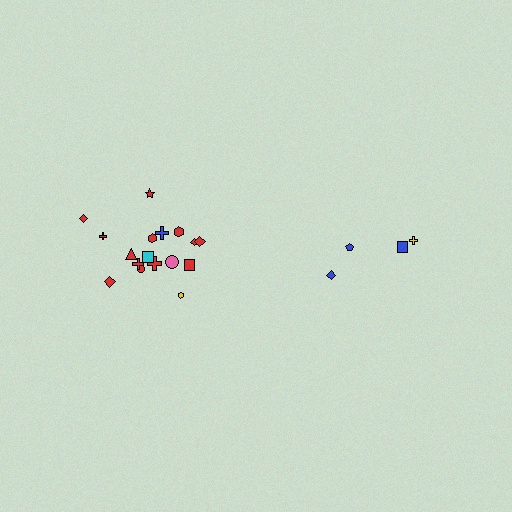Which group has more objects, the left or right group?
The left group.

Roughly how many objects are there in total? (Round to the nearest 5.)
Roughly 20 objects in total.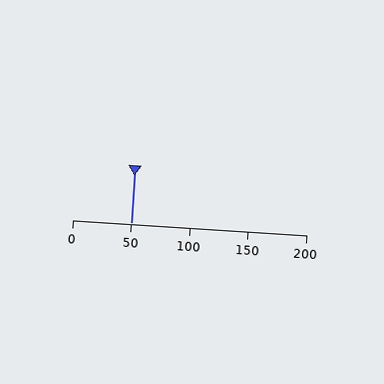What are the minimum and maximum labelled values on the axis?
The axis runs from 0 to 200.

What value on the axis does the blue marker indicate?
The marker indicates approximately 50.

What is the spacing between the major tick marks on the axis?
The major ticks are spaced 50 apart.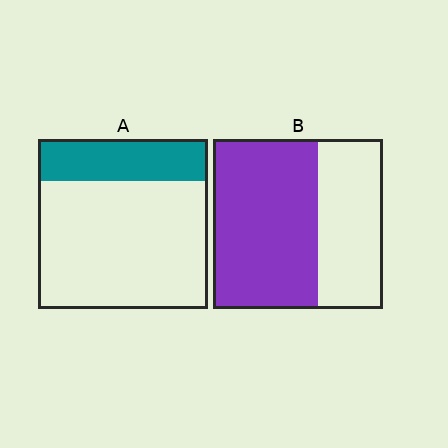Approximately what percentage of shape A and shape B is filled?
A is approximately 25% and B is approximately 60%.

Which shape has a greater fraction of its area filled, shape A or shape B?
Shape B.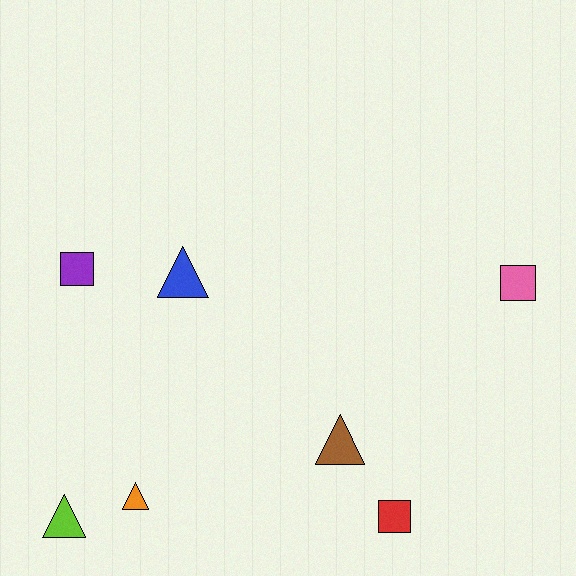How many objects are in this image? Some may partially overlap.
There are 7 objects.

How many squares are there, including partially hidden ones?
There are 3 squares.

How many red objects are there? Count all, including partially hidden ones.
There is 1 red object.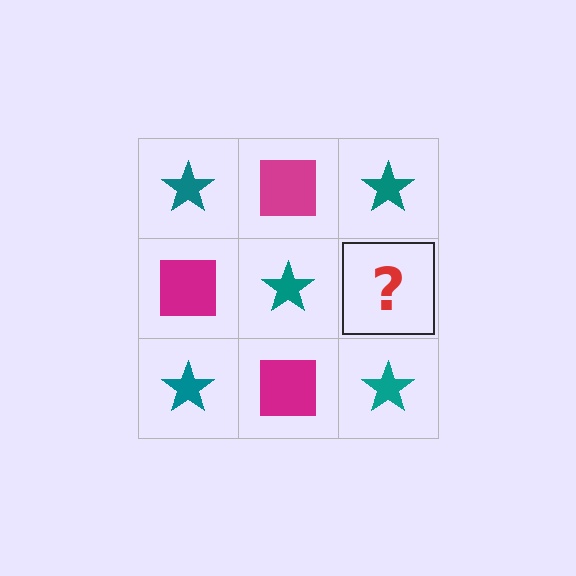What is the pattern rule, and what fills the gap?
The rule is that it alternates teal star and magenta square in a checkerboard pattern. The gap should be filled with a magenta square.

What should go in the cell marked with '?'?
The missing cell should contain a magenta square.